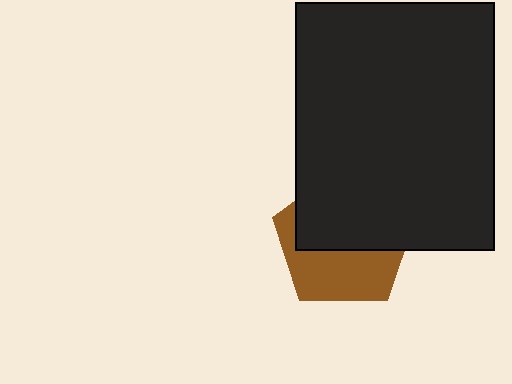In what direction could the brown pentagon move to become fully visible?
The brown pentagon could move down. That would shift it out from behind the black rectangle entirely.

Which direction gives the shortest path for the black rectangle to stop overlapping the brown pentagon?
Moving up gives the shortest separation.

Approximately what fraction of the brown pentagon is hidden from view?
Roughly 55% of the brown pentagon is hidden behind the black rectangle.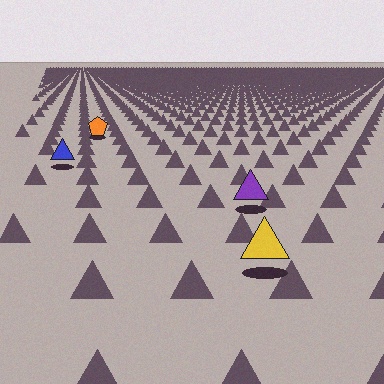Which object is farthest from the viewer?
The orange pentagon is farthest from the viewer. It appears smaller and the ground texture around it is denser.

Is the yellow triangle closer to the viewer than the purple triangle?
Yes. The yellow triangle is closer — you can tell from the texture gradient: the ground texture is coarser near it.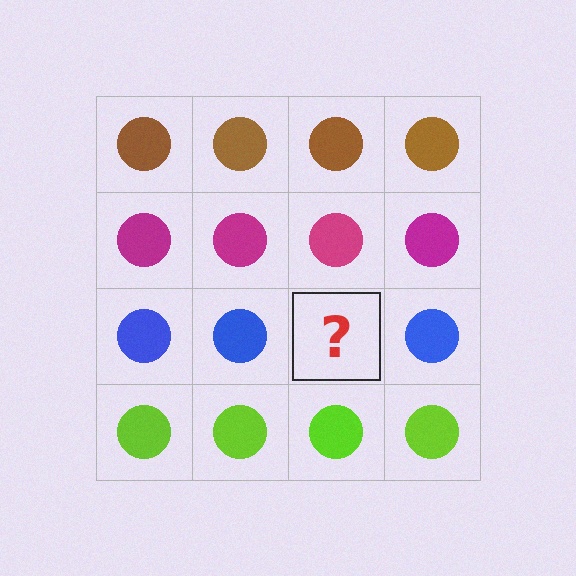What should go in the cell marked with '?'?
The missing cell should contain a blue circle.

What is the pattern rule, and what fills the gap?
The rule is that each row has a consistent color. The gap should be filled with a blue circle.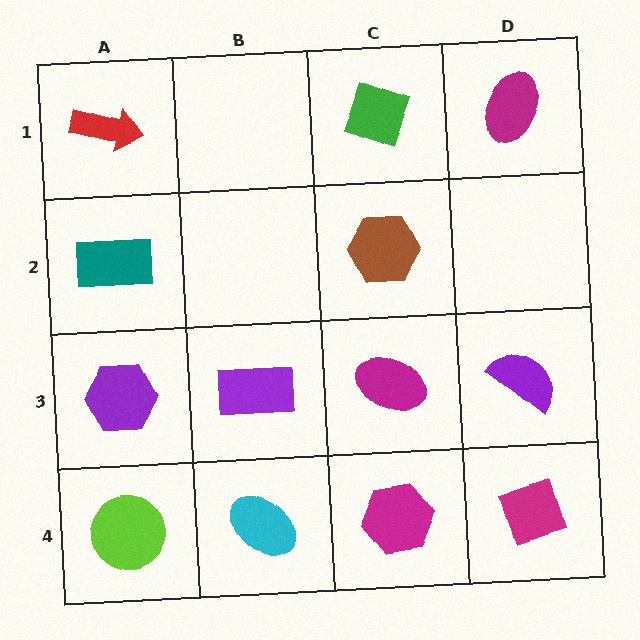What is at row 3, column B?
A purple rectangle.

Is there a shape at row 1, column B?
No, that cell is empty.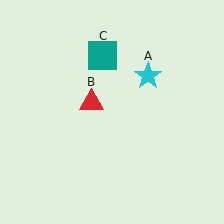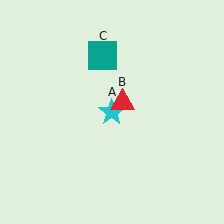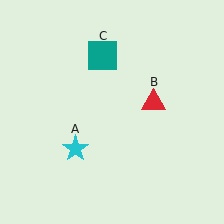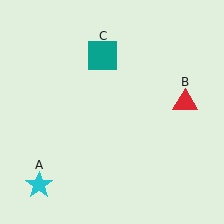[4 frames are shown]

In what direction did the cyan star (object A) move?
The cyan star (object A) moved down and to the left.